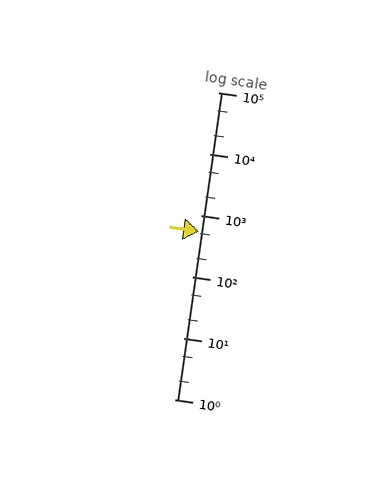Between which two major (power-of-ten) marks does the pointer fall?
The pointer is between 100 and 1000.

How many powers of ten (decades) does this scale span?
The scale spans 5 decades, from 1 to 100000.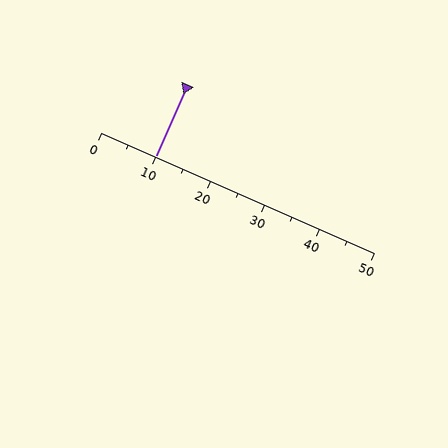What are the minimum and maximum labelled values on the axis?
The axis runs from 0 to 50.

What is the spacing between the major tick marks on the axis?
The major ticks are spaced 10 apart.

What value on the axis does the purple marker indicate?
The marker indicates approximately 10.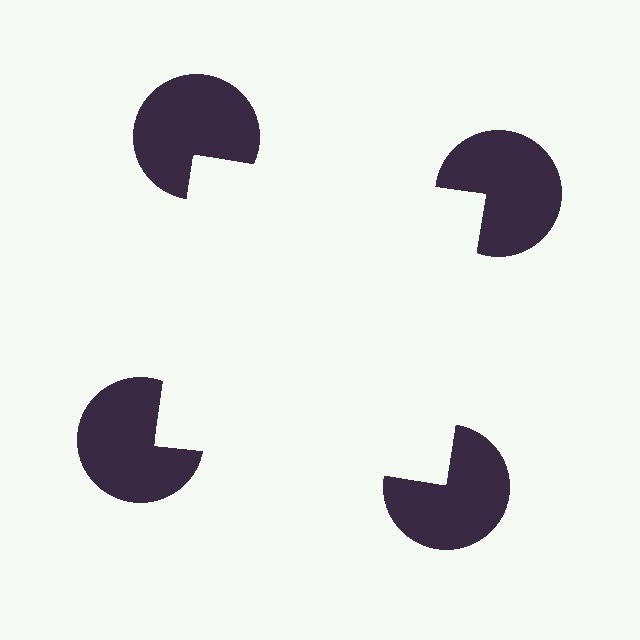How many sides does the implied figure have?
4 sides.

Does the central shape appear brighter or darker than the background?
It typically appears slightly brighter than the background, even though no actual brightness change is drawn.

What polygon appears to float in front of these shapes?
An illusory square — its edges are inferred from the aligned wedge cuts in the pac-man discs, not physically drawn.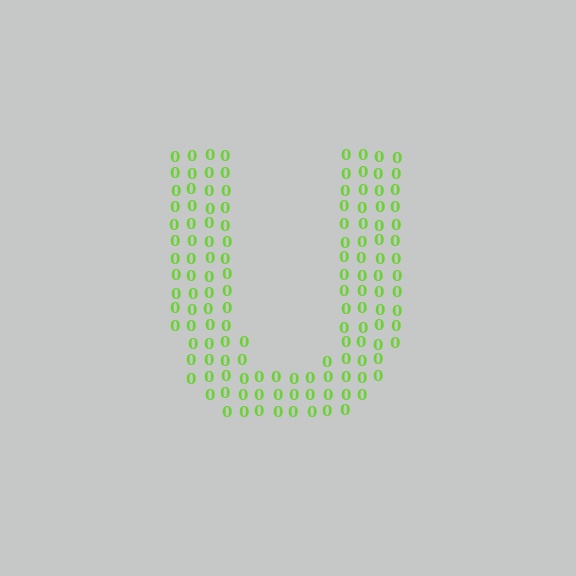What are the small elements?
The small elements are digit 0's.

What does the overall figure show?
The overall figure shows the letter U.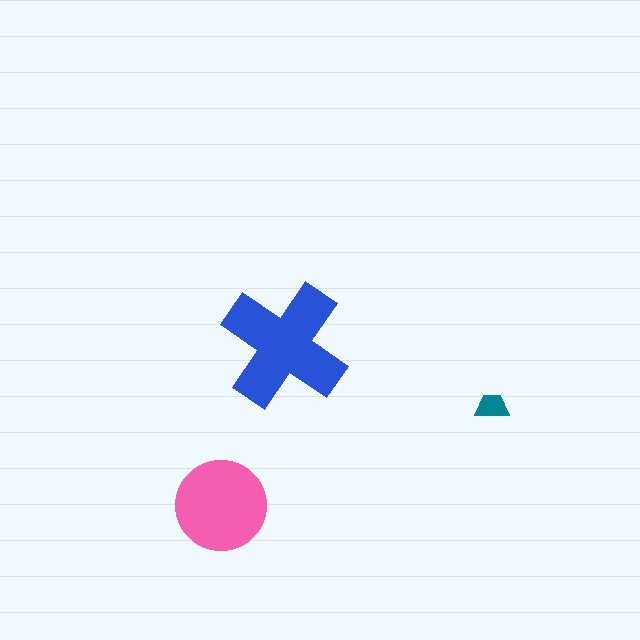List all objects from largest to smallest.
The blue cross, the pink circle, the teal trapezoid.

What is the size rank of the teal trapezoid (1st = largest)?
3rd.